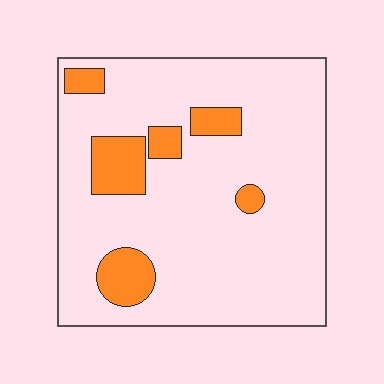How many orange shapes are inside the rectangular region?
6.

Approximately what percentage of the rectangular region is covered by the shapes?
Approximately 15%.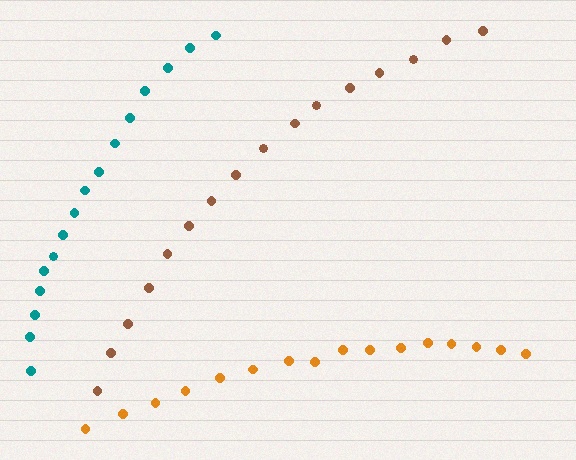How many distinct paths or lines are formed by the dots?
There are 3 distinct paths.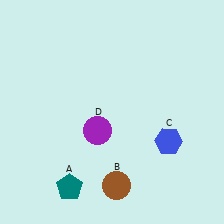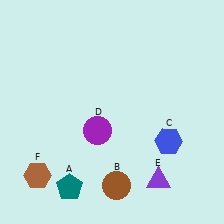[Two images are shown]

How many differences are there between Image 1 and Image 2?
There are 2 differences between the two images.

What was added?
A purple triangle (E), a brown hexagon (F) were added in Image 2.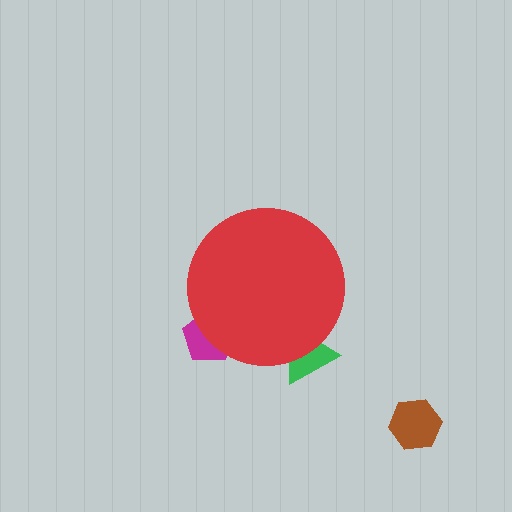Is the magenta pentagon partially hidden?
Yes, the magenta pentagon is partially hidden behind the red circle.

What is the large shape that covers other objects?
A red circle.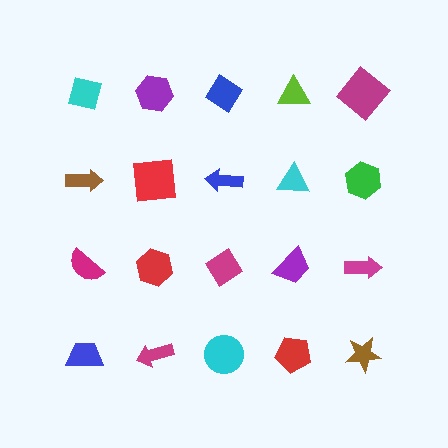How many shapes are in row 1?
5 shapes.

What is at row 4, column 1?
A blue trapezoid.